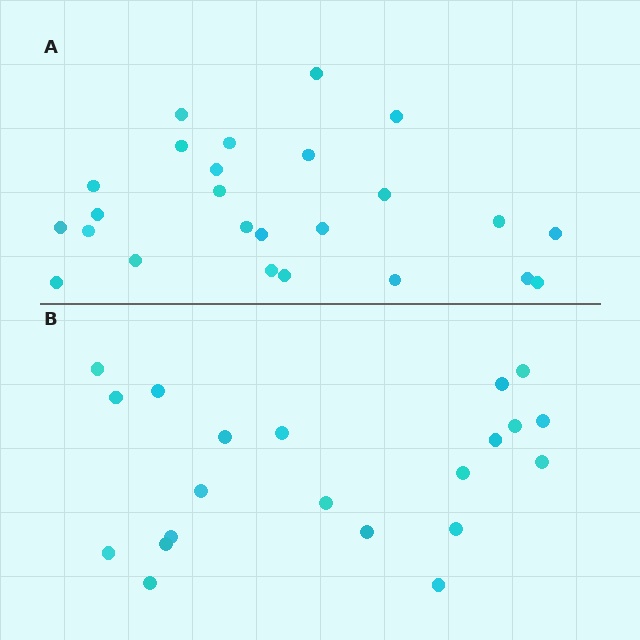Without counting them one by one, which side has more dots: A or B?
Region A (the top region) has more dots.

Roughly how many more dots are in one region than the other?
Region A has about 4 more dots than region B.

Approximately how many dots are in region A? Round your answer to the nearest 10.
About 20 dots. (The exact count is 25, which rounds to 20.)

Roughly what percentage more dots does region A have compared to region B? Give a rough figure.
About 20% more.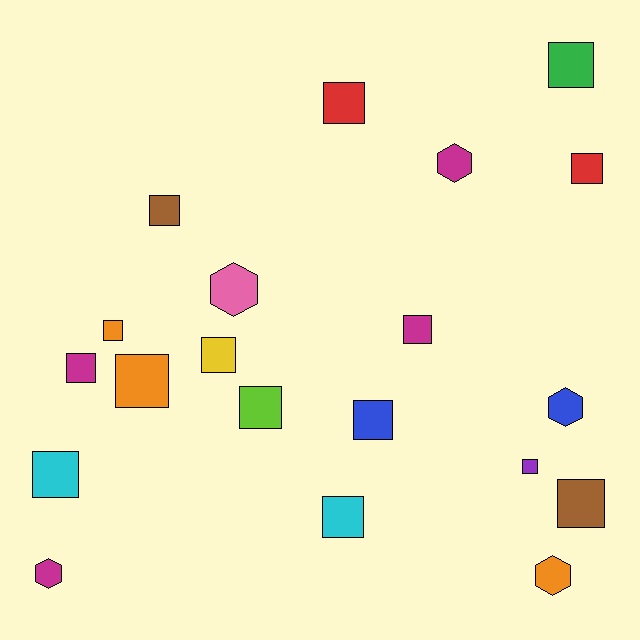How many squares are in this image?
There are 15 squares.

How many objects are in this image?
There are 20 objects.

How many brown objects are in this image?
There are 2 brown objects.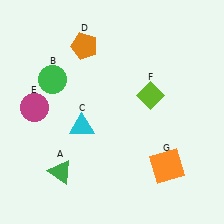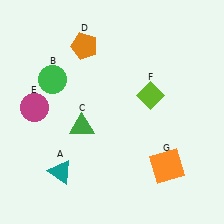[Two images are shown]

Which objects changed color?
A changed from green to teal. C changed from cyan to green.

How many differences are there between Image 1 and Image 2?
There are 2 differences between the two images.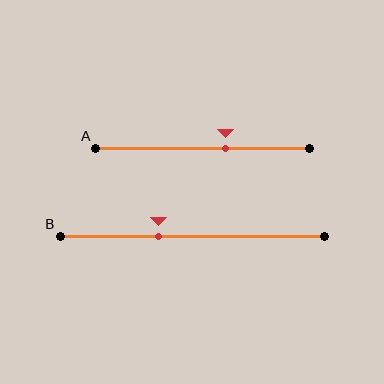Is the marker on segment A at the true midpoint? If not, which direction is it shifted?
No, the marker on segment A is shifted to the right by about 11% of the segment length.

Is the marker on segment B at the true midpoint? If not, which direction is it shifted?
No, the marker on segment B is shifted to the left by about 13% of the segment length.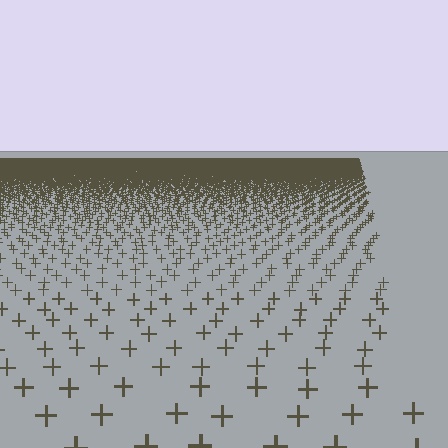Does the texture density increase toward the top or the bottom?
Density increases toward the top.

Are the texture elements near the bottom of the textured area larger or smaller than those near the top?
Larger. Near the bottom, elements are closer to the viewer and appear at a bigger on-screen size.